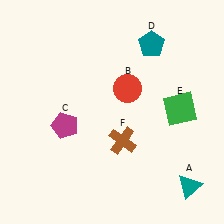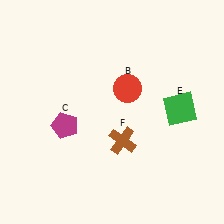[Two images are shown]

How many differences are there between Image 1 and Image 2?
There are 2 differences between the two images.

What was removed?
The teal triangle (A), the teal pentagon (D) were removed in Image 2.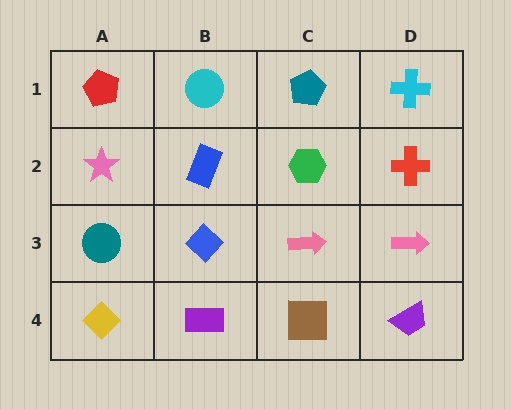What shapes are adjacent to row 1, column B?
A blue rectangle (row 2, column B), a red pentagon (row 1, column A), a teal pentagon (row 1, column C).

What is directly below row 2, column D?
A pink arrow.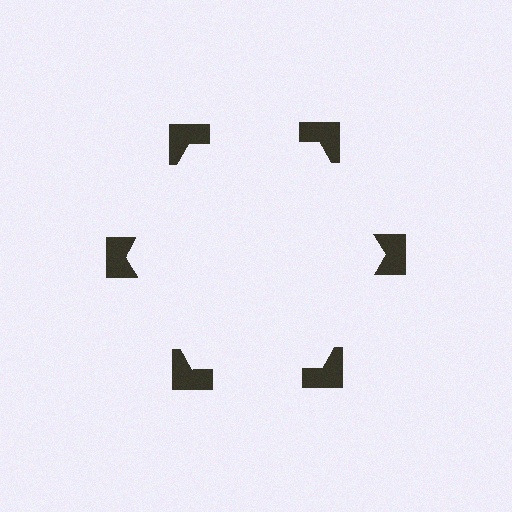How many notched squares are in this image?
There are 6 — one at each vertex of the illusory hexagon.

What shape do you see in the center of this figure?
An illusory hexagon — its edges are inferred from the aligned wedge cuts in the notched squares, not physically drawn.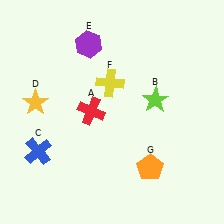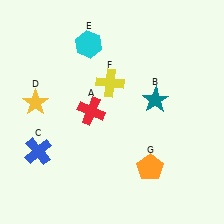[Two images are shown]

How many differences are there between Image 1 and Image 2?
There are 2 differences between the two images.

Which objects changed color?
B changed from lime to teal. E changed from purple to cyan.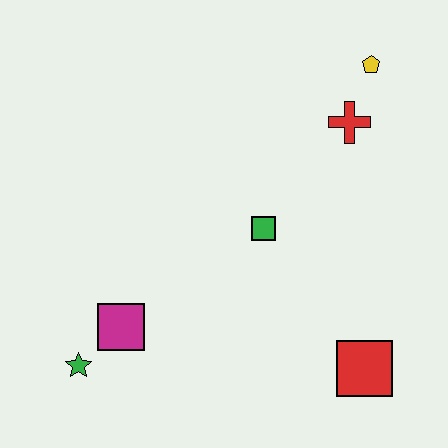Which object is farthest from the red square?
The yellow pentagon is farthest from the red square.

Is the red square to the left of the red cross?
No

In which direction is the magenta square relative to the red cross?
The magenta square is to the left of the red cross.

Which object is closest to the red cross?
The yellow pentagon is closest to the red cross.